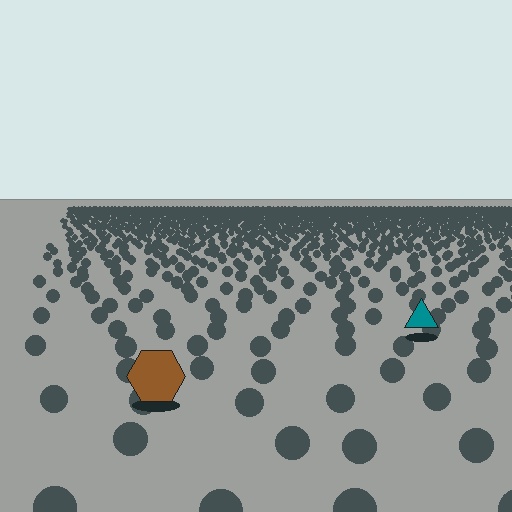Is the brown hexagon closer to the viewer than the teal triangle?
Yes. The brown hexagon is closer — you can tell from the texture gradient: the ground texture is coarser near it.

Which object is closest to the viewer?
The brown hexagon is closest. The texture marks near it are larger and more spread out.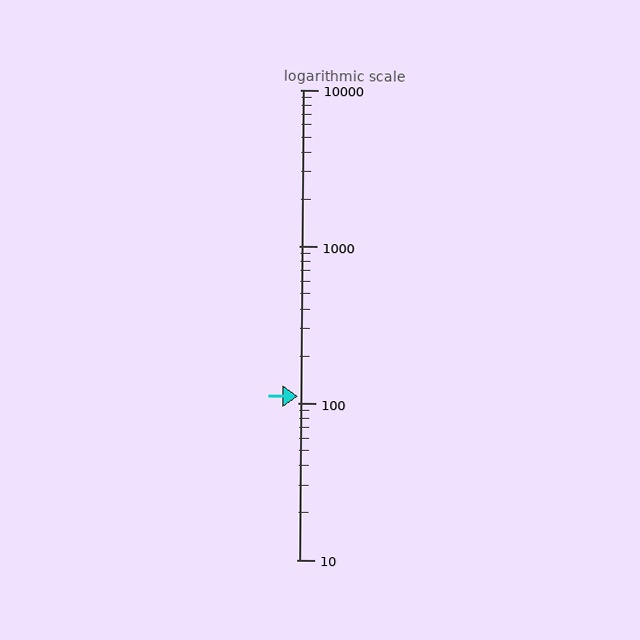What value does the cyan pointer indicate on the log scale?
The pointer indicates approximately 110.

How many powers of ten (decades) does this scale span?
The scale spans 3 decades, from 10 to 10000.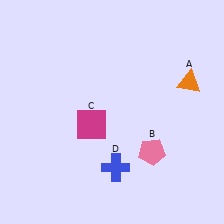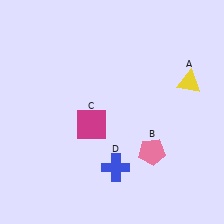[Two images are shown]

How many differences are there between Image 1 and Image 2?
There is 1 difference between the two images.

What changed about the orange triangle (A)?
In Image 1, A is orange. In Image 2, it changed to yellow.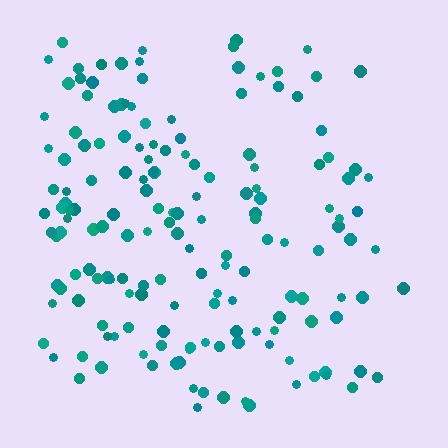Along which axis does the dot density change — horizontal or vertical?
Horizontal.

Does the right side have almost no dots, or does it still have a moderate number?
Still a moderate number, just noticeably fewer than the left.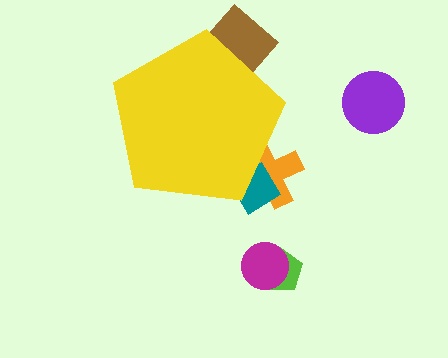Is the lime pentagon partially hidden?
No, the lime pentagon is fully visible.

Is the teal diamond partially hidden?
Yes, the teal diamond is partially hidden behind the yellow pentagon.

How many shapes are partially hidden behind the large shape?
3 shapes are partially hidden.